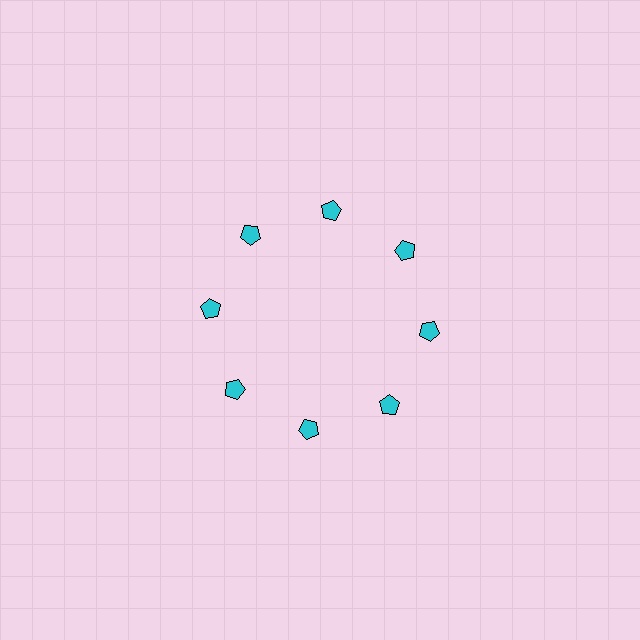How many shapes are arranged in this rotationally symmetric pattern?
There are 8 shapes, arranged in 8 groups of 1.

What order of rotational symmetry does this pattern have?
This pattern has 8-fold rotational symmetry.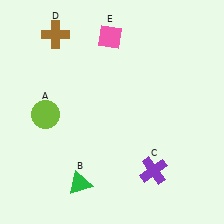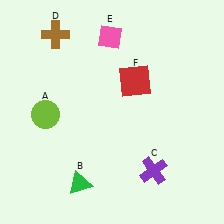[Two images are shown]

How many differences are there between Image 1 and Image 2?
There is 1 difference between the two images.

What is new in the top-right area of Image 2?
A red square (F) was added in the top-right area of Image 2.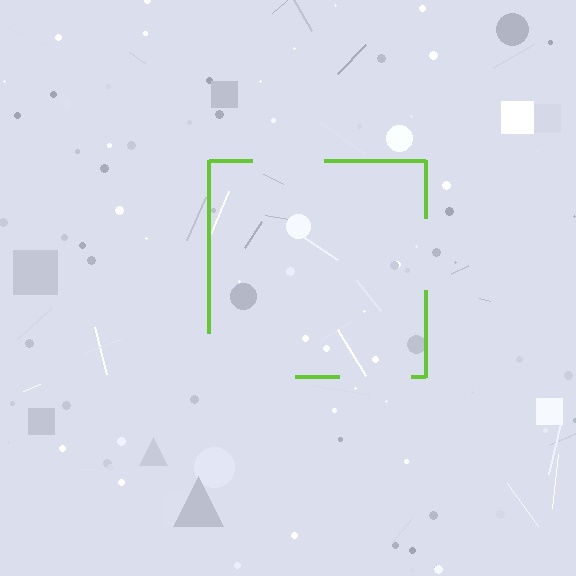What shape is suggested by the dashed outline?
The dashed outline suggests a square.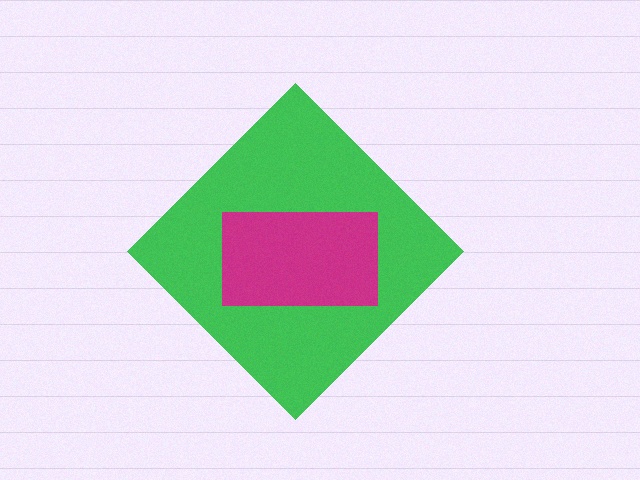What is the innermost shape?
The magenta rectangle.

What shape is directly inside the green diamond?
The magenta rectangle.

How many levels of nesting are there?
2.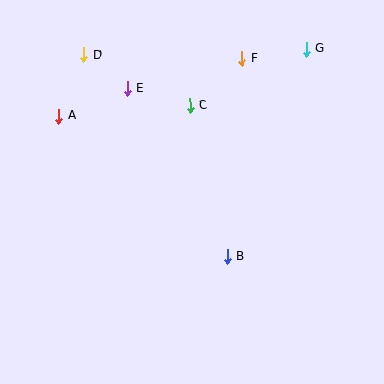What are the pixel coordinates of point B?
Point B is at (227, 256).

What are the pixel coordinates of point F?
Point F is at (242, 58).